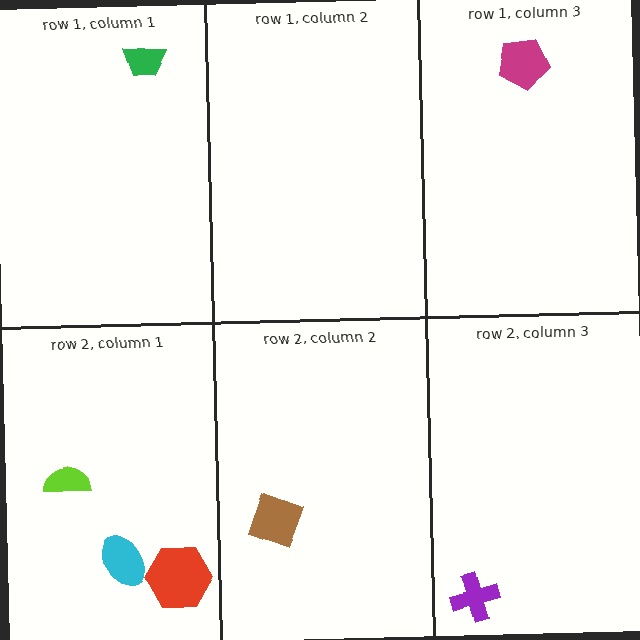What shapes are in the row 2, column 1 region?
The red hexagon, the lime semicircle, the cyan ellipse.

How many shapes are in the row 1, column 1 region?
1.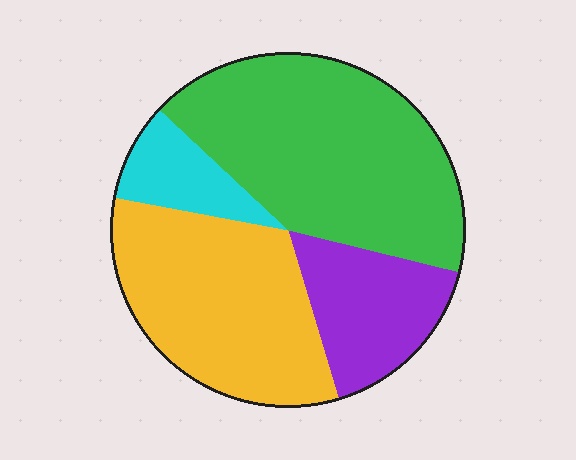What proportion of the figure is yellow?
Yellow covers about 35% of the figure.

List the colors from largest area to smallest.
From largest to smallest: green, yellow, purple, cyan.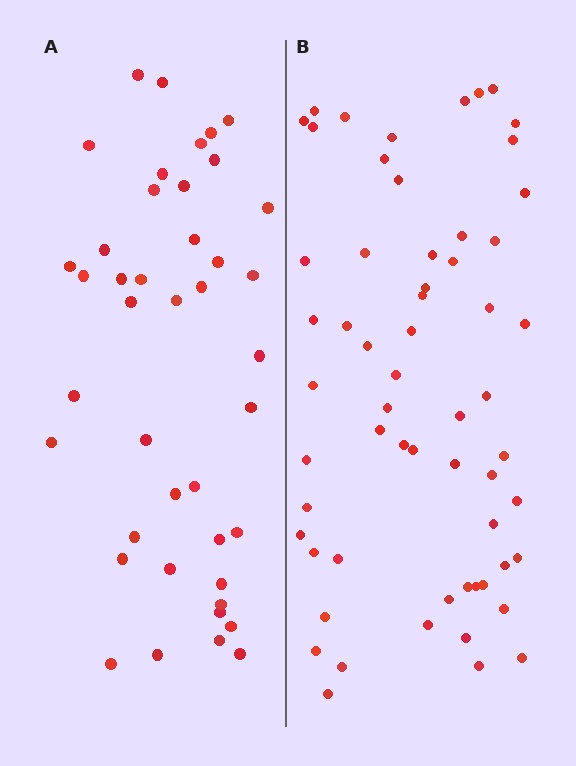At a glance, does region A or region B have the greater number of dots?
Region B (the right region) has more dots.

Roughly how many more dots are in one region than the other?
Region B has approximately 20 more dots than region A.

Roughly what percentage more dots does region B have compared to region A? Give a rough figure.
About 45% more.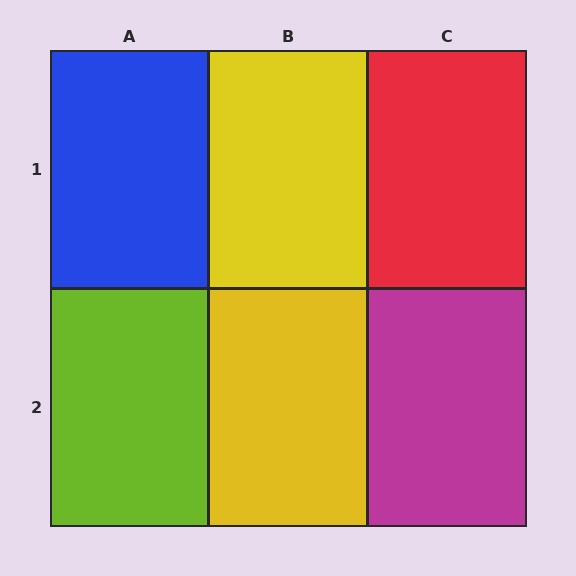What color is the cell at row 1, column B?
Yellow.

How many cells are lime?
1 cell is lime.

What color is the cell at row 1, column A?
Blue.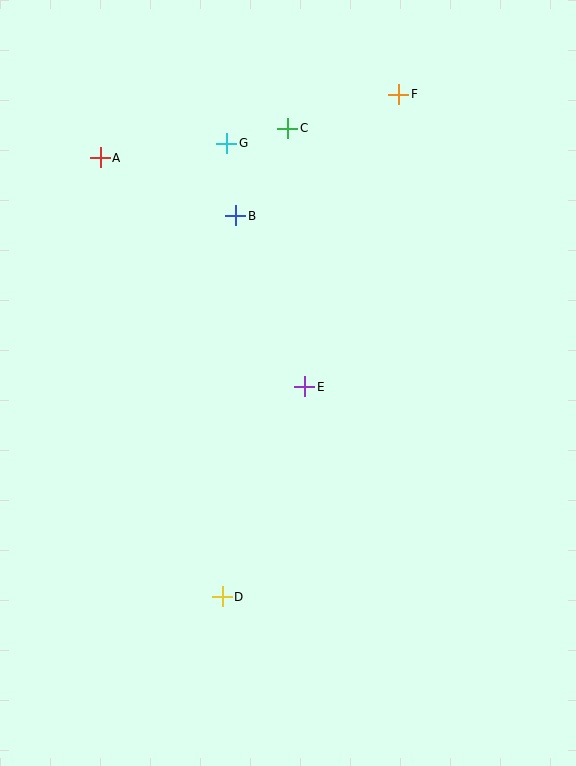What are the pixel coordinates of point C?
Point C is at (288, 128).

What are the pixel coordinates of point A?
Point A is at (100, 158).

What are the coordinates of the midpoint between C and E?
The midpoint between C and E is at (296, 257).